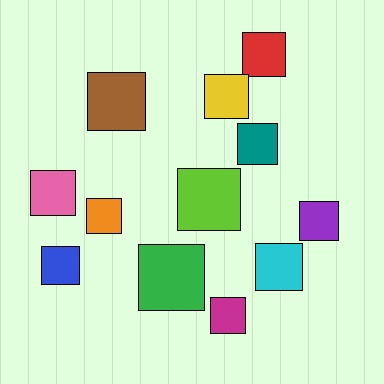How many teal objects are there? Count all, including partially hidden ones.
There is 1 teal object.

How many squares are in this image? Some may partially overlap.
There are 12 squares.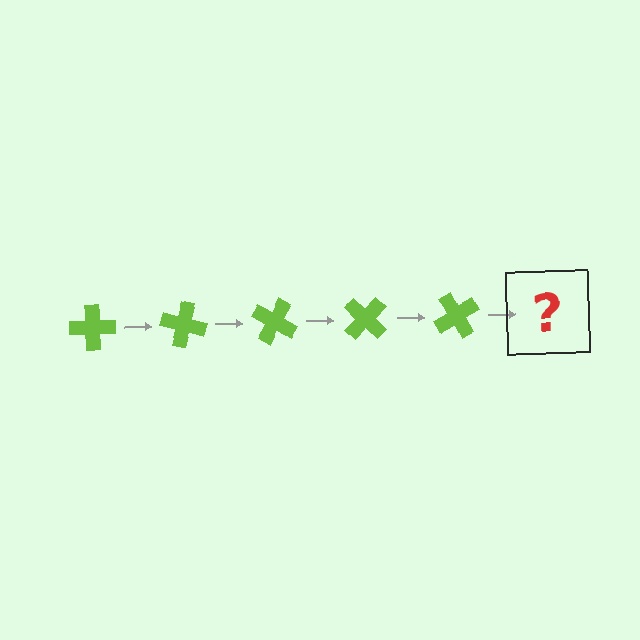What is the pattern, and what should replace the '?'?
The pattern is that the cross rotates 15 degrees each step. The '?' should be a lime cross rotated 75 degrees.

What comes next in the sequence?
The next element should be a lime cross rotated 75 degrees.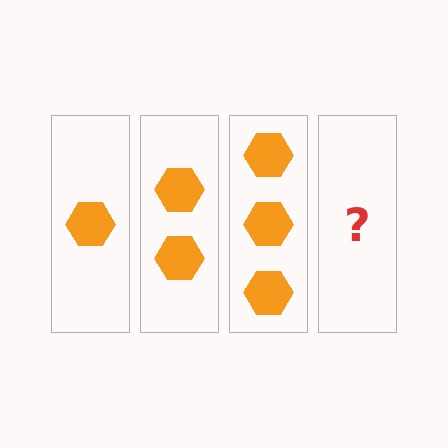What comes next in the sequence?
The next element should be 4 hexagons.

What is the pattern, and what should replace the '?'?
The pattern is that each step adds one more hexagon. The '?' should be 4 hexagons.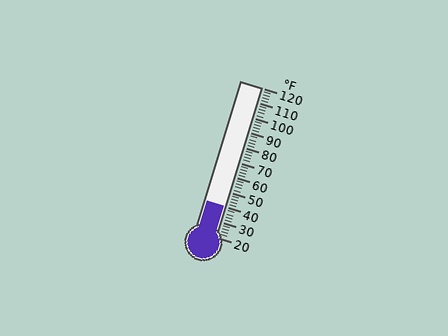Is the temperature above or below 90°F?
The temperature is below 90°F.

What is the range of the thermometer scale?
The thermometer scale ranges from 20°F to 120°F.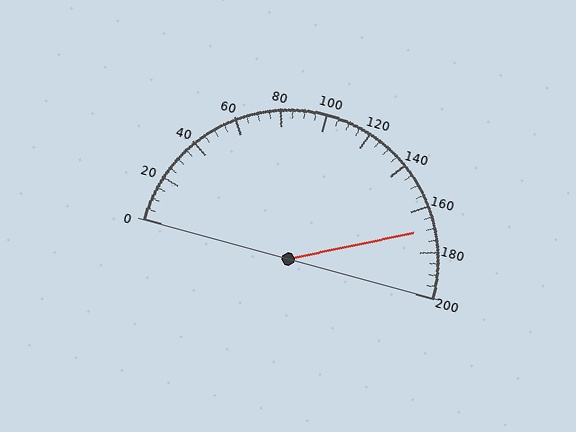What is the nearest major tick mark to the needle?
The nearest major tick mark is 160.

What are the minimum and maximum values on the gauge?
The gauge ranges from 0 to 200.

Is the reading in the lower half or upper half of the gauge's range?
The reading is in the upper half of the range (0 to 200).